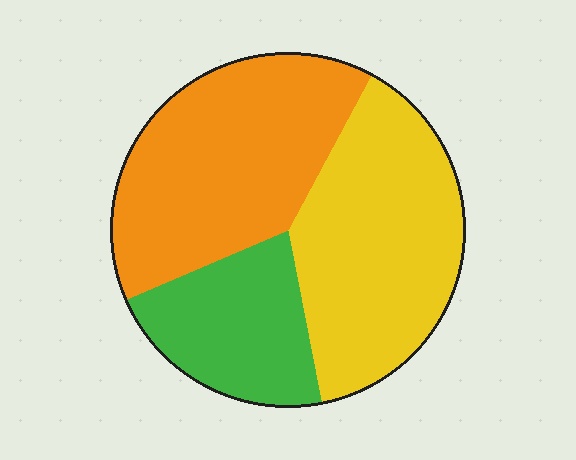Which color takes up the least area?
Green, at roughly 20%.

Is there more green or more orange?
Orange.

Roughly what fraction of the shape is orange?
Orange covers around 40% of the shape.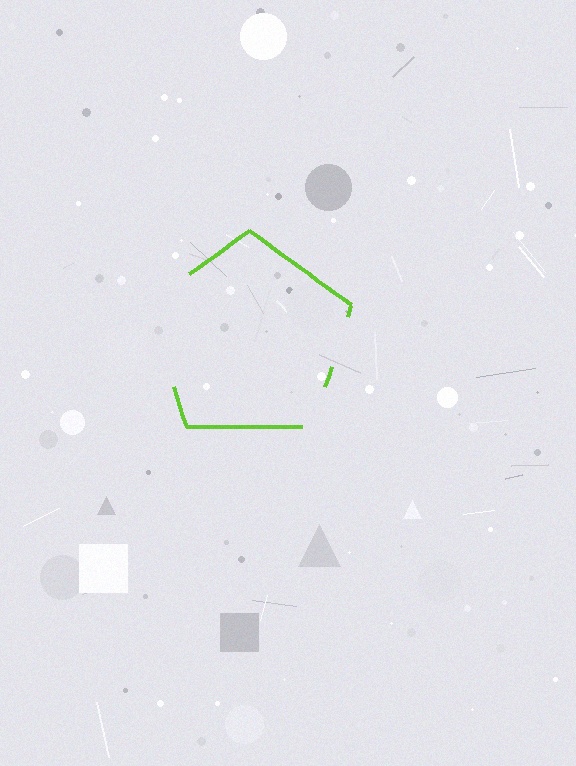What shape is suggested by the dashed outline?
The dashed outline suggests a pentagon.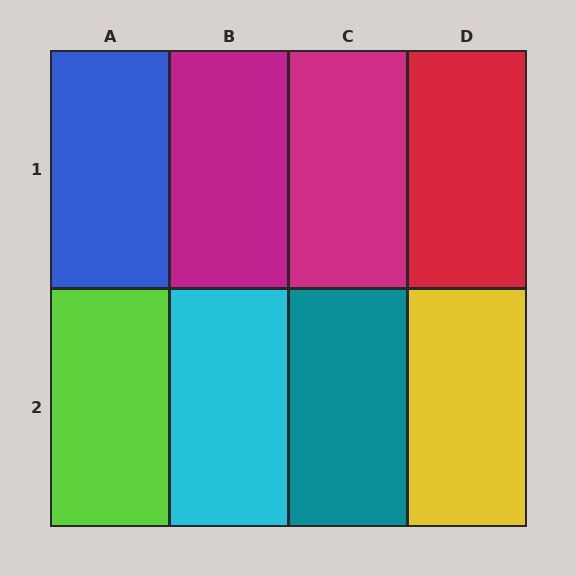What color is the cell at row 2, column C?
Teal.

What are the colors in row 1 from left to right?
Blue, magenta, magenta, red.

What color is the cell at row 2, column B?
Cyan.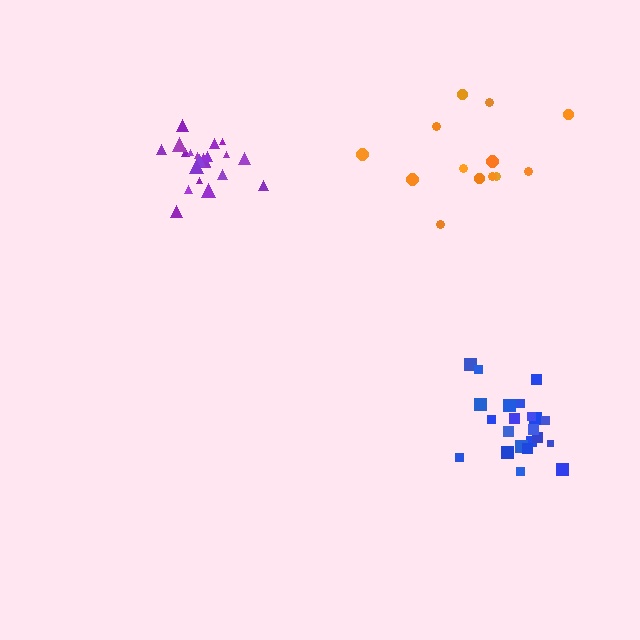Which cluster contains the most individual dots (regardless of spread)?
Purple (22).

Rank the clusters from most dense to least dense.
purple, blue, orange.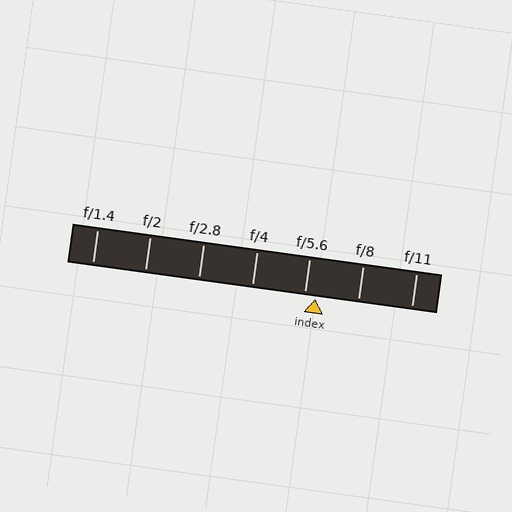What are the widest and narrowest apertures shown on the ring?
The widest aperture shown is f/1.4 and the narrowest is f/11.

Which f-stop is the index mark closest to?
The index mark is closest to f/5.6.